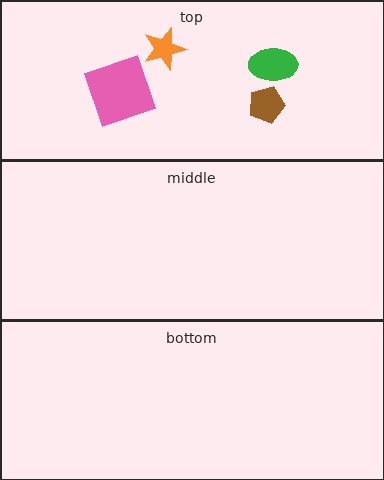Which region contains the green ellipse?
The top region.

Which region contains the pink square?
The top region.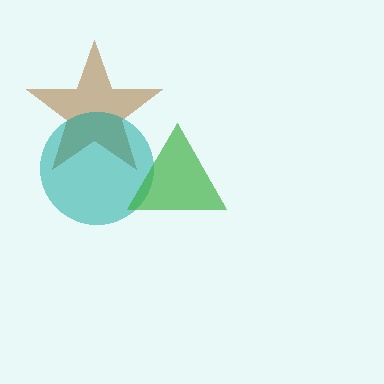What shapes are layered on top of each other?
The layered shapes are: a brown star, a teal circle, a green triangle.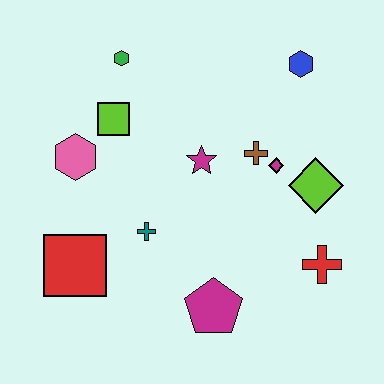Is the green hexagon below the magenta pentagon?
No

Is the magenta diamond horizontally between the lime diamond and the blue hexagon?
No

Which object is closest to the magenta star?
The brown cross is closest to the magenta star.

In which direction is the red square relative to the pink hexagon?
The red square is below the pink hexagon.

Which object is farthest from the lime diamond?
The red square is farthest from the lime diamond.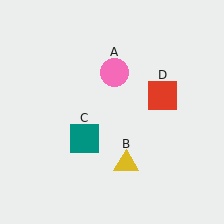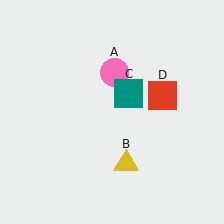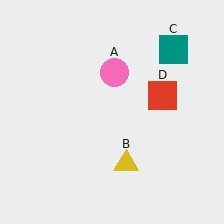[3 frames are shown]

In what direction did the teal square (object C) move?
The teal square (object C) moved up and to the right.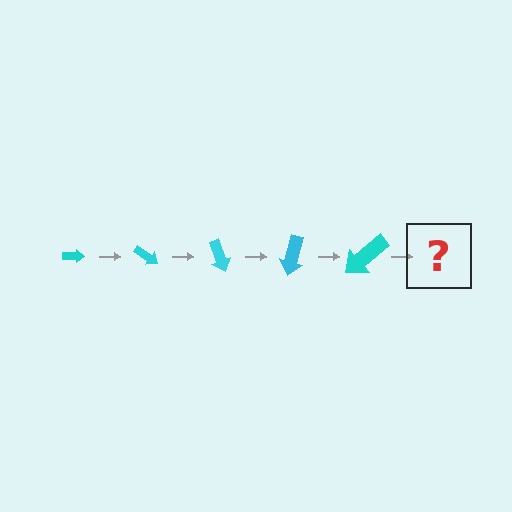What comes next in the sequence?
The next element should be an arrow, larger than the previous one and rotated 175 degrees from the start.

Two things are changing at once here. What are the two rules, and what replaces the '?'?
The two rules are that the arrow grows larger each step and it rotates 35 degrees each step. The '?' should be an arrow, larger than the previous one and rotated 175 degrees from the start.